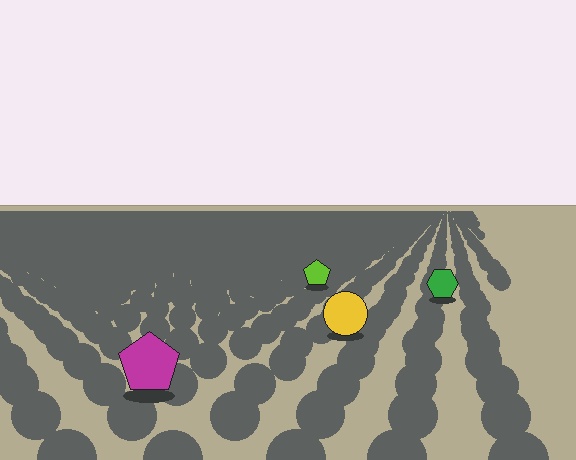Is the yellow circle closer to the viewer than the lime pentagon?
Yes. The yellow circle is closer — you can tell from the texture gradient: the ground texture is coarser near it.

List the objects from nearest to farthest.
From nearest to farthest: the magenta pentagon, the yellow circle, the green hexagon, the lime pentagon.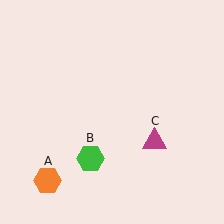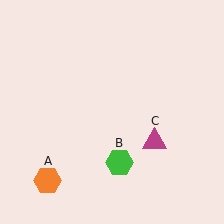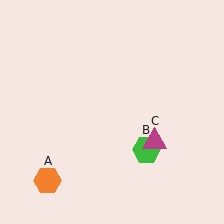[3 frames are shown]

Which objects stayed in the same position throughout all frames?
Orange hexagon (object A) and magenta triangle (object C) remained stationary.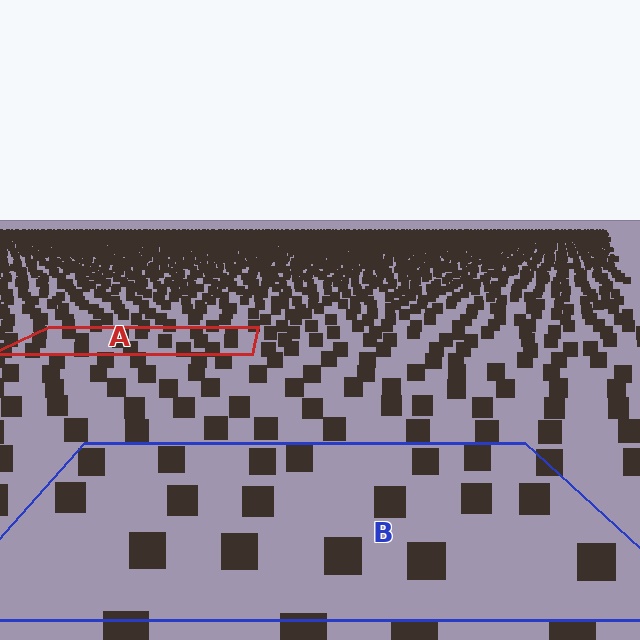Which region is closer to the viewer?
Region B is closer. The texture elements there are larger and more spread out.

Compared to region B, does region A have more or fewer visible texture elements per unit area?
Region A has more texture elements per unit area — they are packed more densely because it is farther away.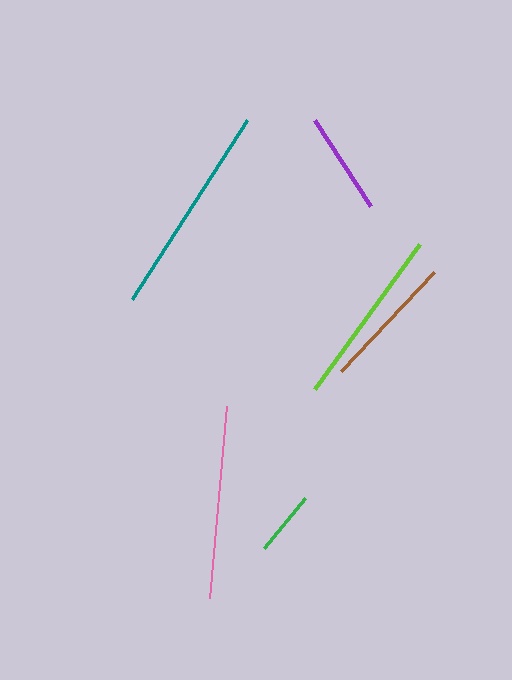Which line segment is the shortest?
The green line is the shortest at approximately 65 pixels.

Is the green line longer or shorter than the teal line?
The teal line is longer than the green line.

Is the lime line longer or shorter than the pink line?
The pink line is longer than the lime line.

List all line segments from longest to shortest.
From longest to shortest: teal, pink, lime, brown, purple, green.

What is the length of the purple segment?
The purple segment is approximately 102 pixels long.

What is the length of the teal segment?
The teal segment is approximately 213 pixels long.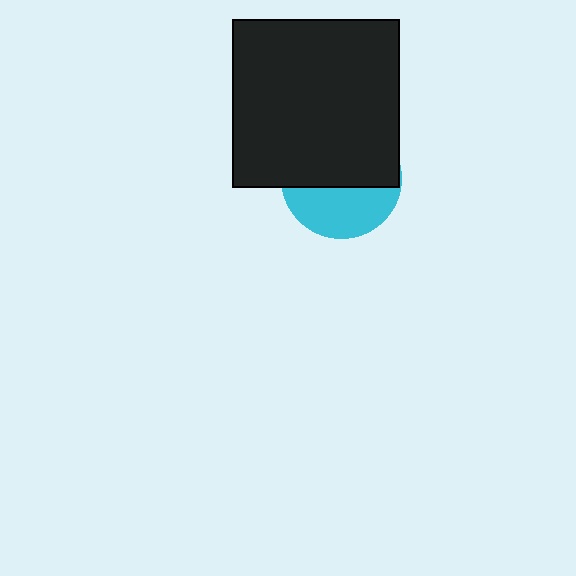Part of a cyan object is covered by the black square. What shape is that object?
It is a circle.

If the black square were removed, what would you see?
You would see the complete cyan circle.